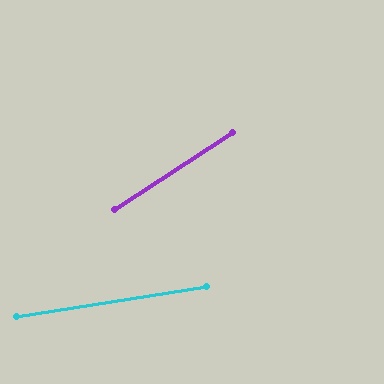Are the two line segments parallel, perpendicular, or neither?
Neither parallel nor perpendicular — they differ by about 24°.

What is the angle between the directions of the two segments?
Approximately 24 degrees.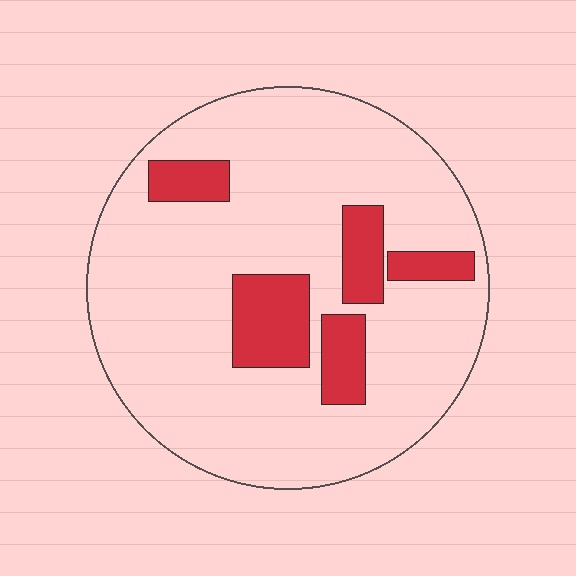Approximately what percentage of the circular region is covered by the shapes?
Approximately 15%.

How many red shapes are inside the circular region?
5.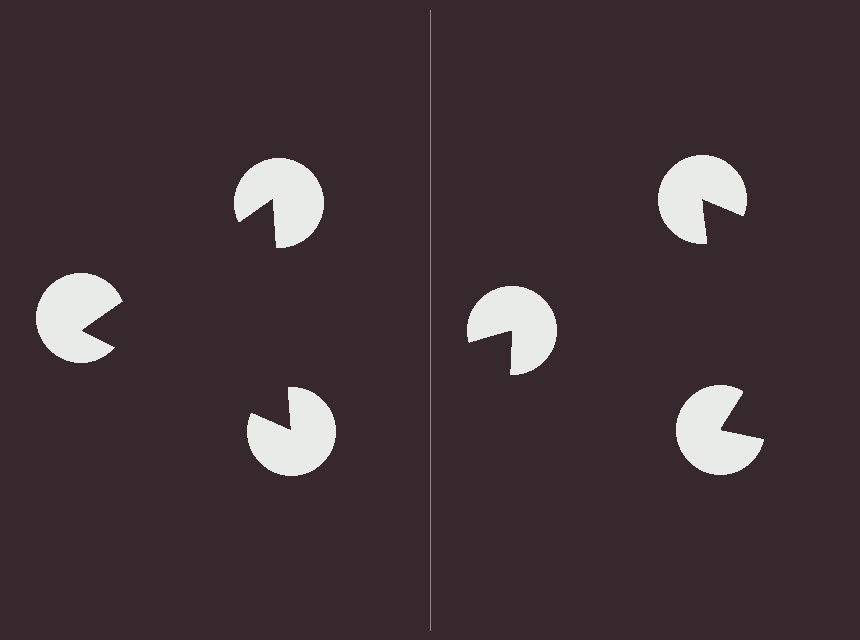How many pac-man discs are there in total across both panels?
6 — 3 on each side.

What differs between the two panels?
The pac-man discs are positioned identically on both sides; only the wedge orientations differ. On the left they align to a triangle; on the right they are misaligned.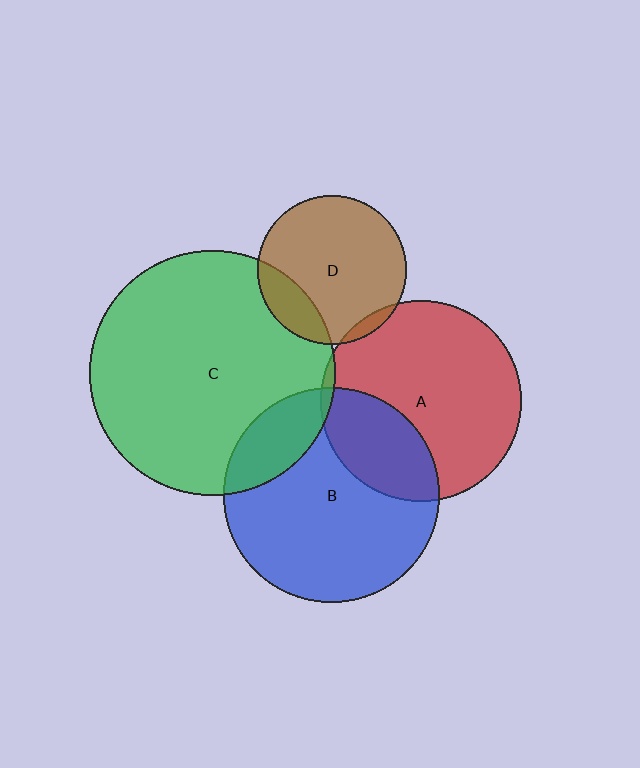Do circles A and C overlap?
Yes.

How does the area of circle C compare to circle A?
Approximately 1.5 times.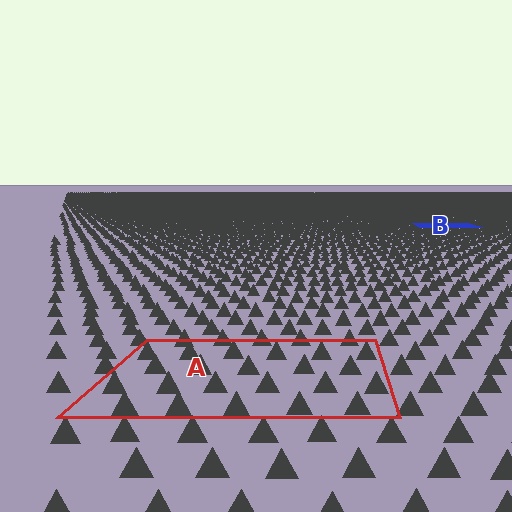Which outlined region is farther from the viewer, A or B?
Region B is farther from the viewer — the texture elements inside it appear smaller and more densely packed.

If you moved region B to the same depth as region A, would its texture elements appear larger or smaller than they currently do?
They would appear larger. At a closer depth, the same texture elements are projected at a bigger on-screen size.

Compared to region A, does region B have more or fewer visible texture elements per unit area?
Region B has more texture elements per unit area — they are packed more densely because it is farther away.